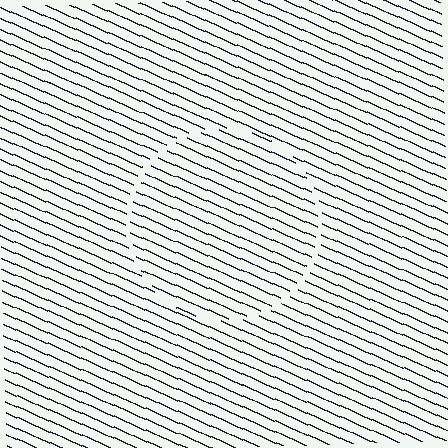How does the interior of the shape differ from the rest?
The interior of the shape contains the same grating, shifted by half a period — the contour is defined by the phase discontinuity where line-ends from the inner and outer gratings abut.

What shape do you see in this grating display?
An illusory circle. The interior of the shape contains the same grating, shifted by half a period — the contour is defined by the phase discontinuity where line-ends from the inner and outer gratings abut.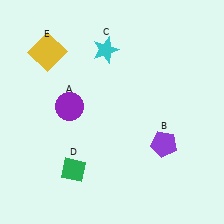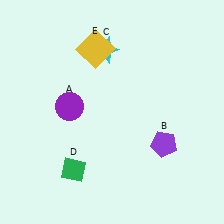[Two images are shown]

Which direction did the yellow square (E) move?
The yellow square (E) moved right.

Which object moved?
The yellow square (E) moved right.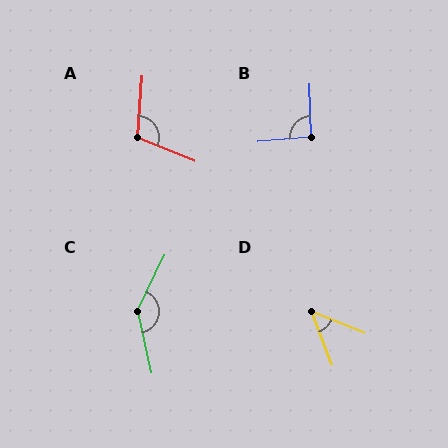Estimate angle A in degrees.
Approximately 107 degrees.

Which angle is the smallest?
D, at approximately 47 degrees.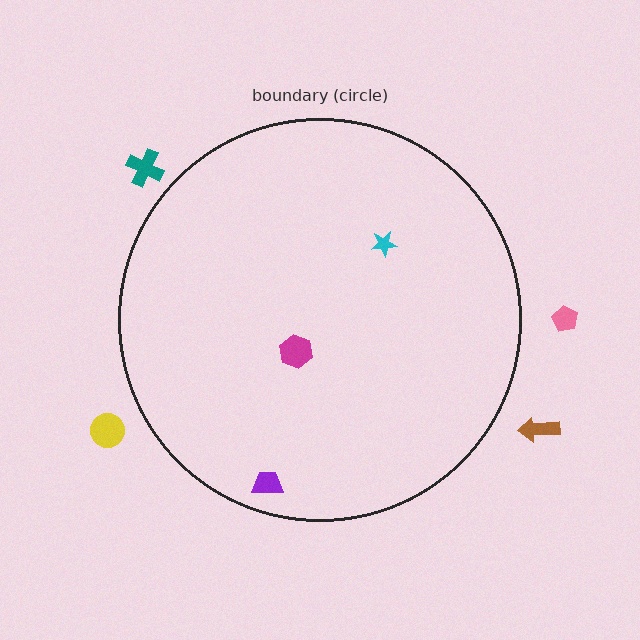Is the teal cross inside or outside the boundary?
Outside.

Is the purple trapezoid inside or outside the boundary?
Inside.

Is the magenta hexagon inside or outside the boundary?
Inside.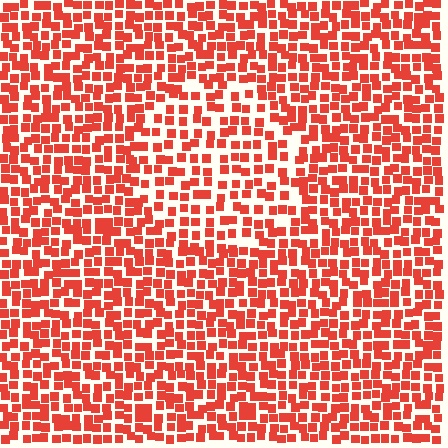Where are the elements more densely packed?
The elements are more densely packed outside the circle boundary.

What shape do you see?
I see a circle.